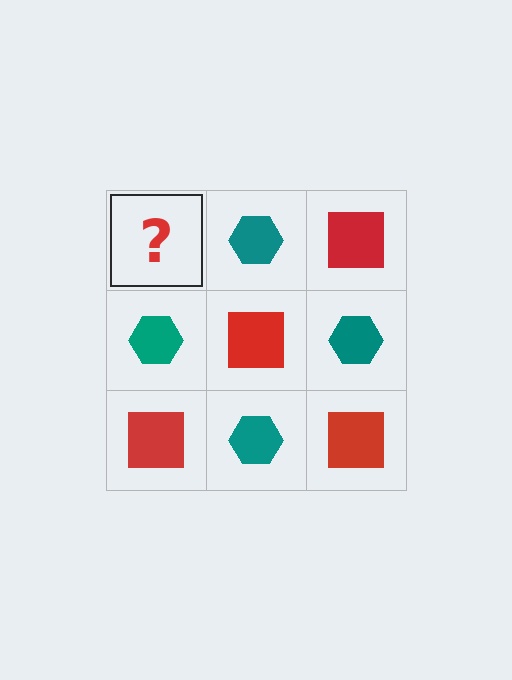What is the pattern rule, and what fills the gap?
The rule is that it alternates red square and teal hexagon in a checkerboard pattern. The gap should be filled with a red square.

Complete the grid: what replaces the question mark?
The question mark should be replaced with a red square.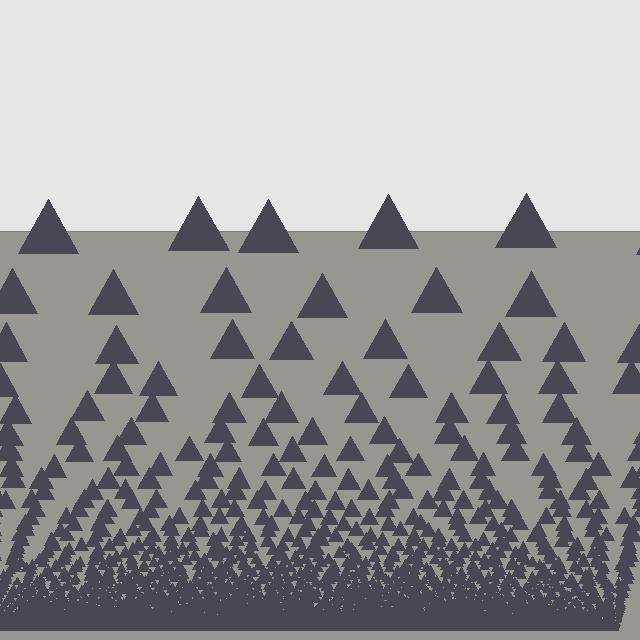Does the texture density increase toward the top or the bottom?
Density increases toward the bottom.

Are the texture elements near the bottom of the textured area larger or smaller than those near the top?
Smaller. The gradient is inverted — elements near the bottom are smaller and denser.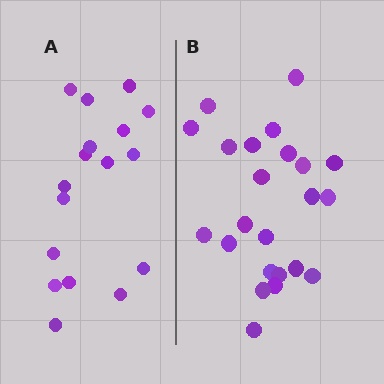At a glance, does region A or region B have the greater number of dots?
Region B (the right region) has more dots.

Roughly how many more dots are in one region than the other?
Region B has about 6 more dots than region A.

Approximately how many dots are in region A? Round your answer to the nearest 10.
About 20 dots. (The exact count is 17, which rounds to 20.)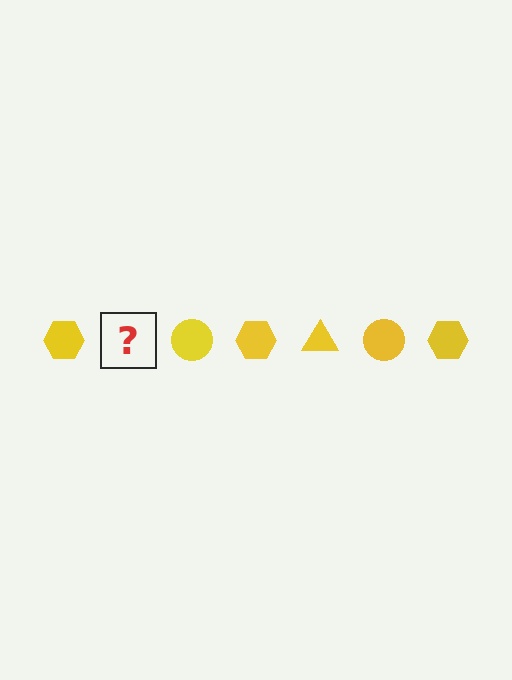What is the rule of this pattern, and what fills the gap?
The rule is that the pattern cycles through hexagon, triangle, circle shapes in yellow. The gap should be filled with a yellow triangle.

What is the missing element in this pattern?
The missing element is a yellow triangle.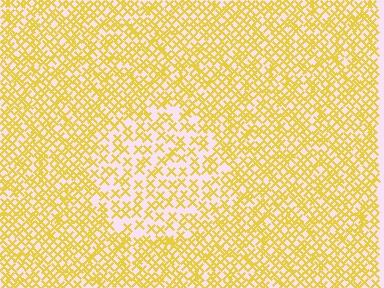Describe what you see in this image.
The image contains small yellow elements arranged at two different densities. A circle-shaped region is visible where the elements are less densely packed than the surrounding area.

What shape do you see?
I see a circle.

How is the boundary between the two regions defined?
The boundary is defined by a change in element density (approximately 1.8x ratio). All elements are the same color, size, and shape.